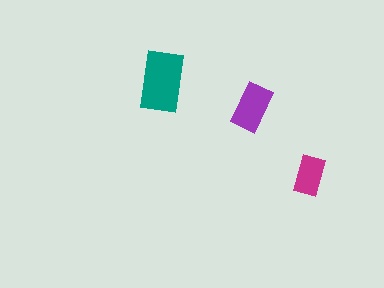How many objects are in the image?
There are 3 objects in the image.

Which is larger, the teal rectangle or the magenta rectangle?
The teal one.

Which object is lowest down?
The magenta rectangle is bottommost.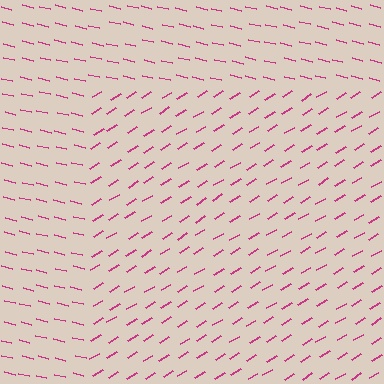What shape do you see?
I see a rectangle.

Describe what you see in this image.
The image is filled with small magenta line segments. A rectangle region in the image has lines oriented differently from the surrounding lines, creating a visible texture boundary.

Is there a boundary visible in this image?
Yes, there is a texture boundary formed by a change in line orientation.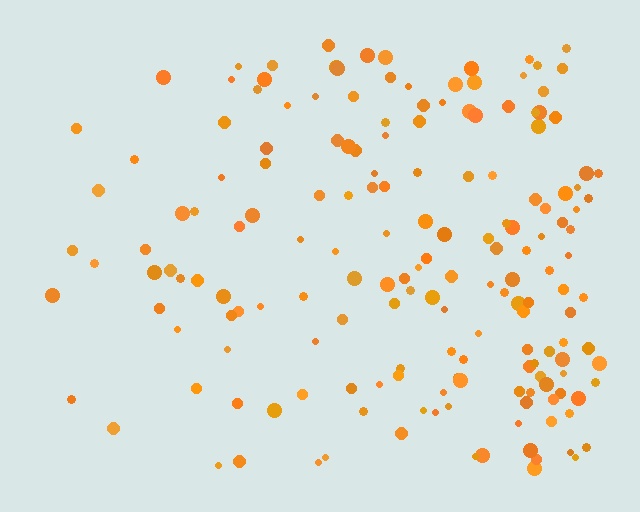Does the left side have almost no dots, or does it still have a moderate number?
Still a moderate number, just noticeably fewer than the right.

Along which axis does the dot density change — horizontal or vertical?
Horizontal.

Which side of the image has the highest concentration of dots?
The right.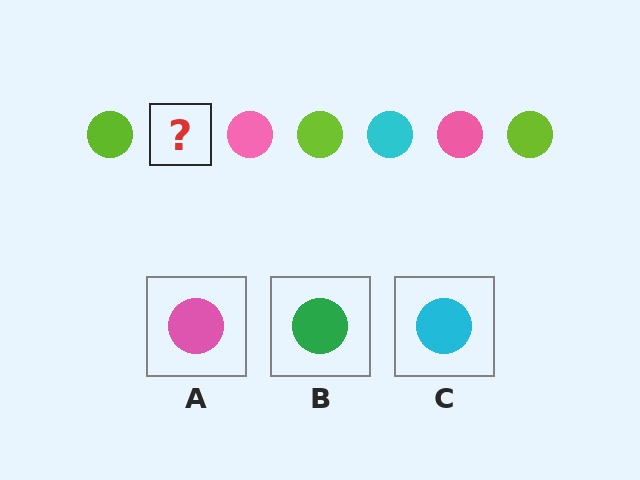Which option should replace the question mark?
Option C.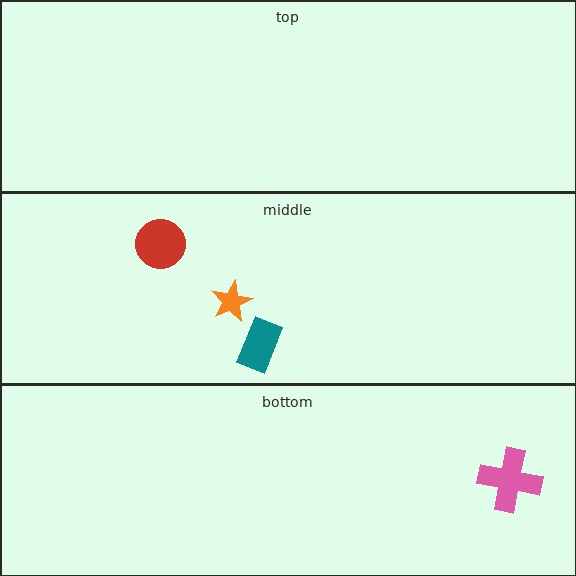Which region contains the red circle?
The middle region.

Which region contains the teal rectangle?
The middle region.